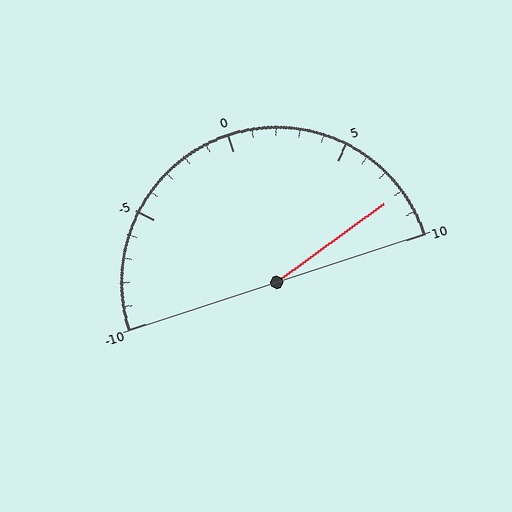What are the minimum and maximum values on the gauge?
The gauge ranges from -10 to 10.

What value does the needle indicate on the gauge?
The needle indicates approximately 8.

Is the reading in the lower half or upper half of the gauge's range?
The reading is in the upper half of the range (-10 to 10).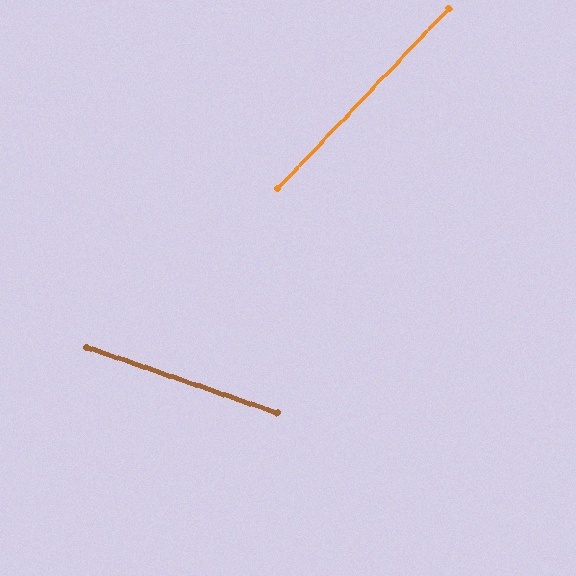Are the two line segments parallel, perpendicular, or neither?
Neither parallel nor perpendicular — they differ by about 66°.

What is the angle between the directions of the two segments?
Approximately 66 degrees.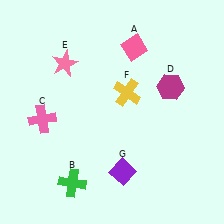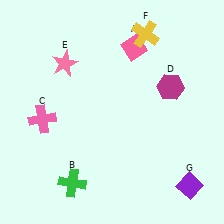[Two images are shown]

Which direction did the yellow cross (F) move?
The yellow cross (F) moved up.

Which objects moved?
The objects that moved are: the yellow cross (F), the purple diamond (G).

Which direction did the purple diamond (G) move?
The purple diamond (G) moved right.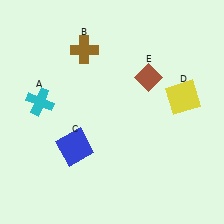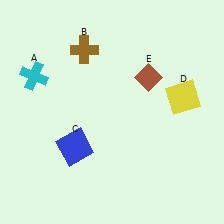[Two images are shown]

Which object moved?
The cyan cross (A) moved up.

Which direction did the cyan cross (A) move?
The cyan cross (A) moved up.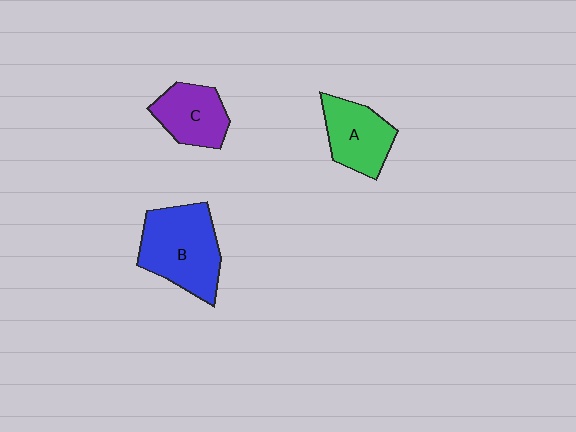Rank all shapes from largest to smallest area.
From largest to smallest: B (blue), A (green), C (purple).